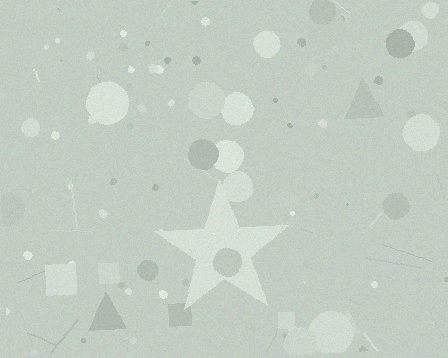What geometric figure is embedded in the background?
A star is embedded in the background.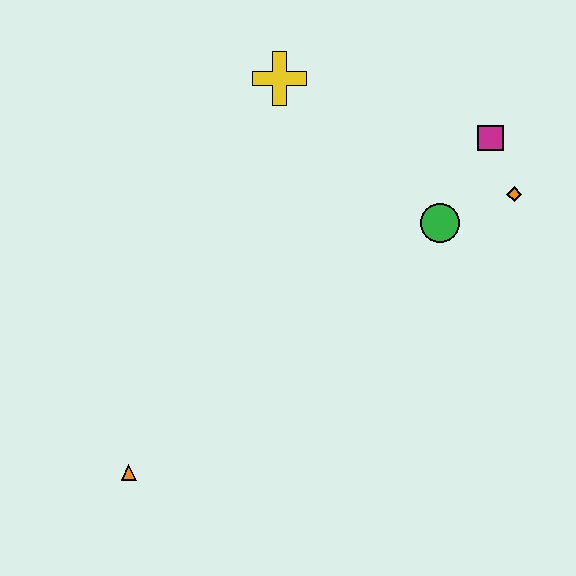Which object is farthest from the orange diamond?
The orange triangle is farthest from the orange diamond.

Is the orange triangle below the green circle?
Yes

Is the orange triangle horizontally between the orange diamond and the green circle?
No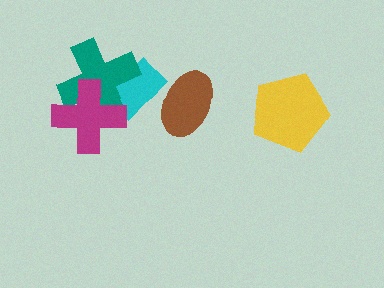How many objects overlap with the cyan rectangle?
3 objects overlap with the cyan rectangle.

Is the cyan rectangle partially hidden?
Yes, it is partially covered by another shape.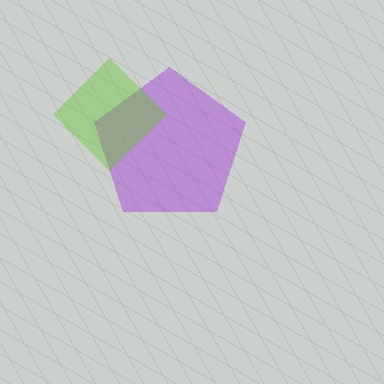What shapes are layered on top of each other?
The layered shapes are: a purple pentagon, a lime diamond.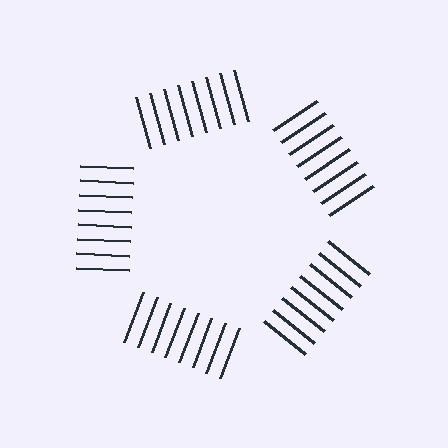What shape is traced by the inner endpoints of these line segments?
An illusory pentagon — the line segments terminate on its edges but no continuous stroke is drawn.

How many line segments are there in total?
40 — 8 along each of the 5 edges.